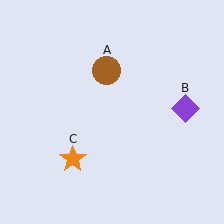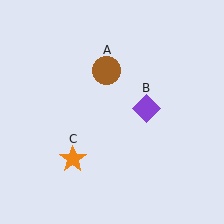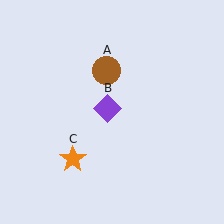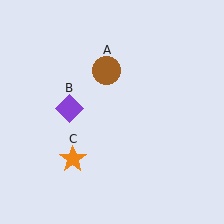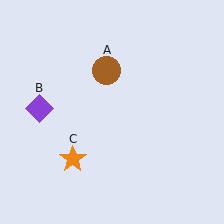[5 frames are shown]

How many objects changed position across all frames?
1 object changed position: purple diamond (object B).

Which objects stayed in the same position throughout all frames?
Brown circle (object A) and orange star (object C) remained stationary.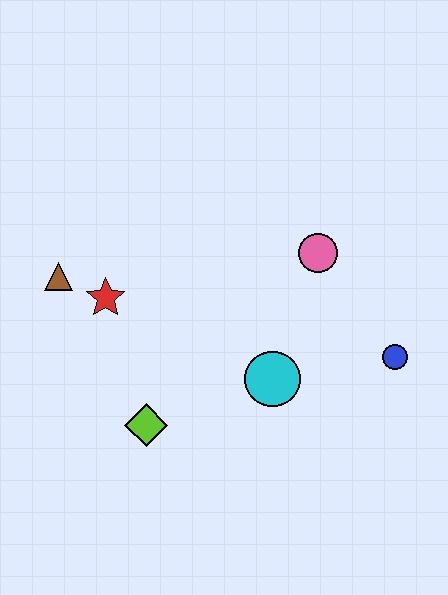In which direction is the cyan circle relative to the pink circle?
The cyan circle is below the pink circle.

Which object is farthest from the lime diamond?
The blue circle is farthest from the lime diamond.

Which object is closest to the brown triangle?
The red star is closest to the brown triangle.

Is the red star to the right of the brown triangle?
Yes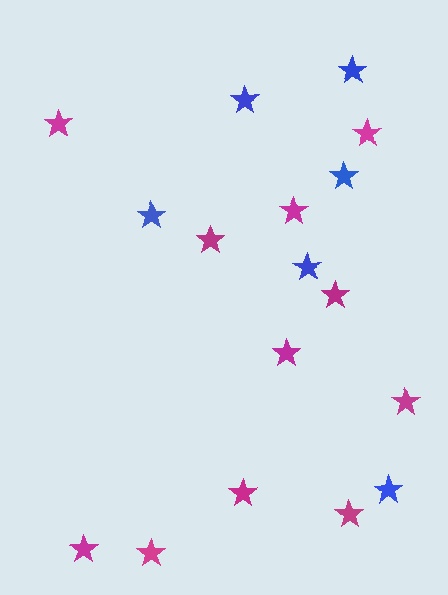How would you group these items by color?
There are 2 groups: one group of magenta stars (11) and one group of blue stars (6).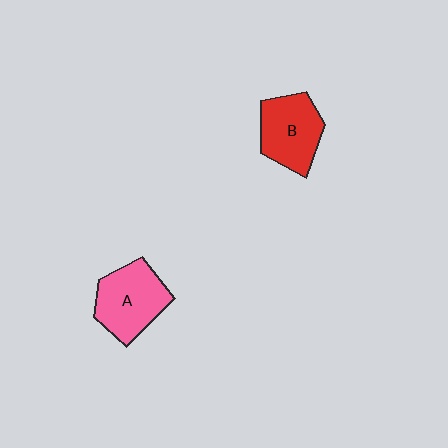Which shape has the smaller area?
Shape B (red).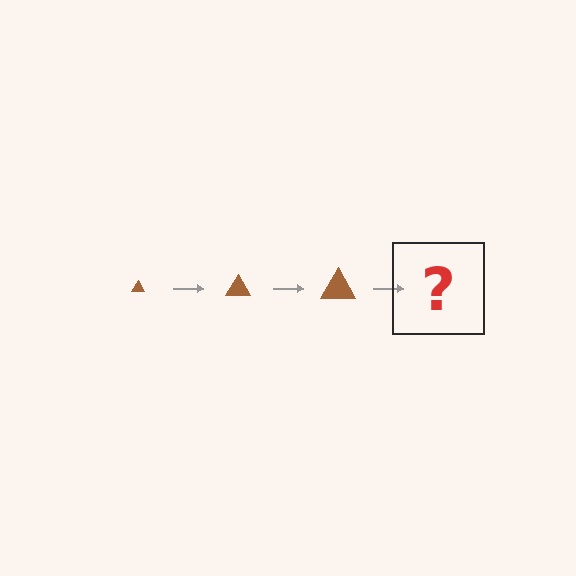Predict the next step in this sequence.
The next step is a brown triangle, larger than the previous one.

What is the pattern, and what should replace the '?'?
The pattern is that the triangle gets progressively larger each step. The '?' should be a brown triangle, larger than the previous one.